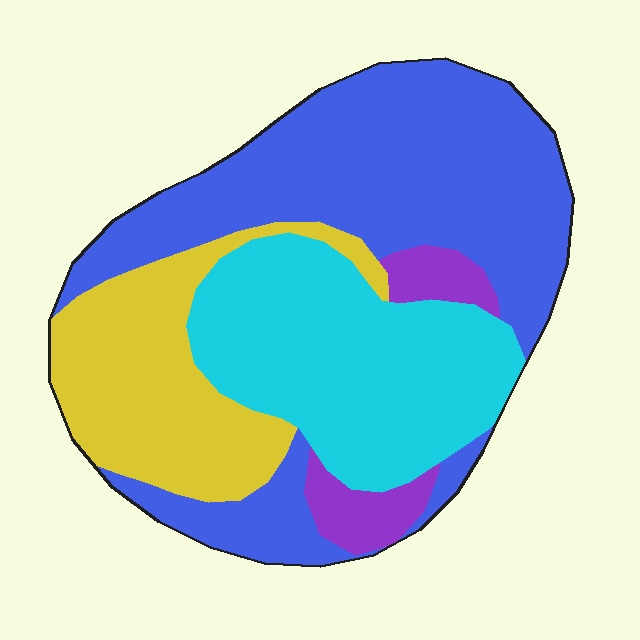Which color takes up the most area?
Blue, at roughly 45%.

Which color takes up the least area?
Purple, at roughly 5%.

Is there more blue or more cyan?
Blue.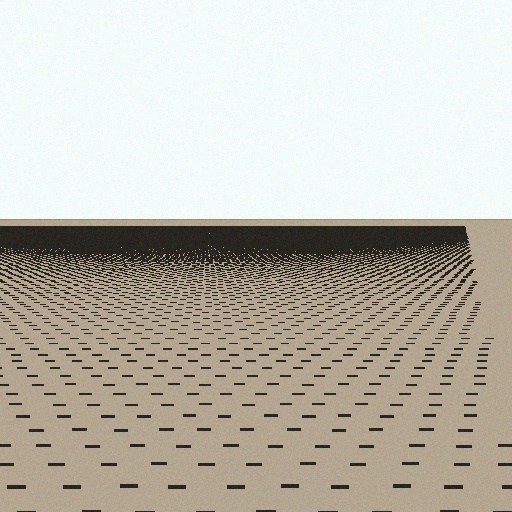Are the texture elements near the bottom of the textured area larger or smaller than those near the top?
Larger. Near the bottom, elements are closer to the viewer and appear at a bigger on-screen size.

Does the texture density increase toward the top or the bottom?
Density increases toward the top.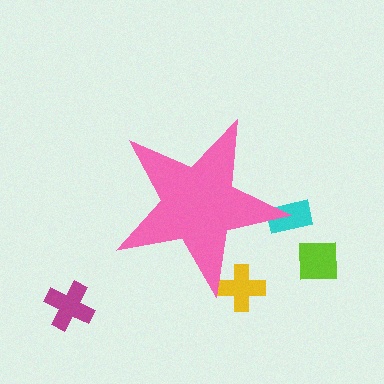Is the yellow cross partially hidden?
Yes, the yellow cross is partially hidden behind the pink star.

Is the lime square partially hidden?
No, the lime square is fully visible.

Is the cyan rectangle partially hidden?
Yes, the cyan rectangle is partially hidden behind the pink star.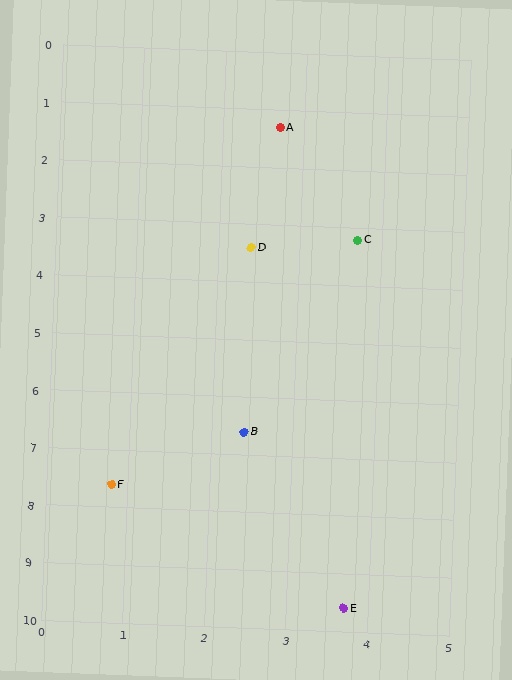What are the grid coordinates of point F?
Point F is at approximately (0.8, 7.6).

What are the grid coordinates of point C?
Point C is at approximately (3.7, 3.2).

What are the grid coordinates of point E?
Point E is at approximately (3.7, 9.6).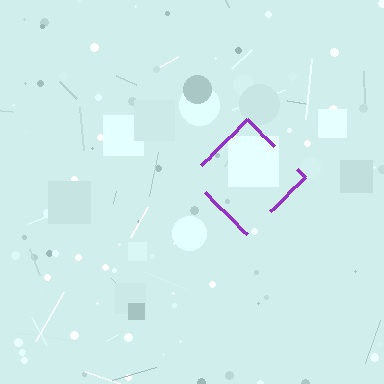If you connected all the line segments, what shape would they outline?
They would outline a diamond.